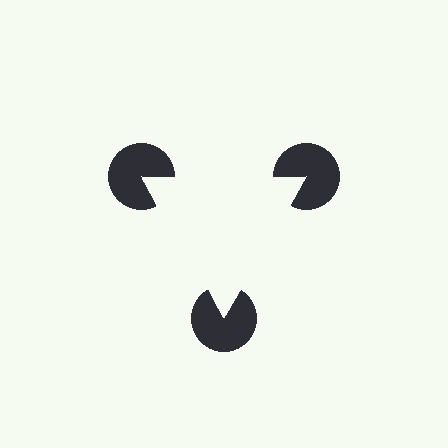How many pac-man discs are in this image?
There are 3 — one at each vertex of the illusory triangle.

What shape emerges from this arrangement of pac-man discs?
An illusory triangle — its edges are inferred from the aligned wedge cuts in the pac-man discs, not physically drawn.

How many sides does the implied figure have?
3 sides.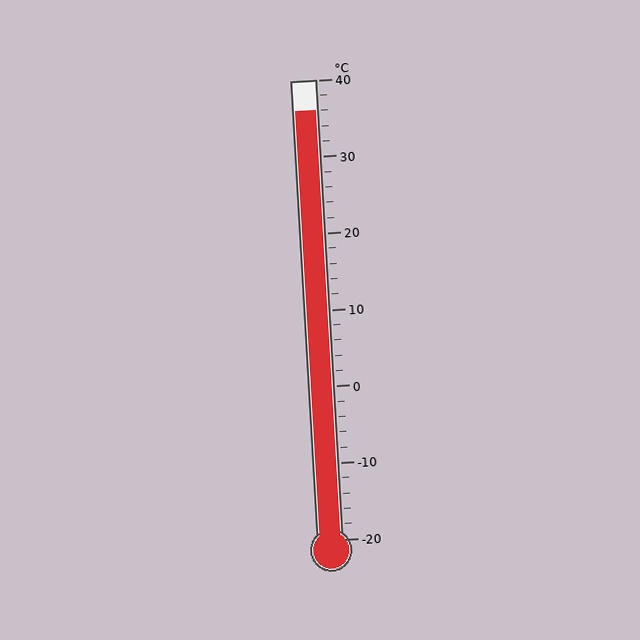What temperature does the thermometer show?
The thermometer shows approximately 36°C.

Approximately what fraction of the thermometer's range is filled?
The thermometer is filled to approximately 95% of its range.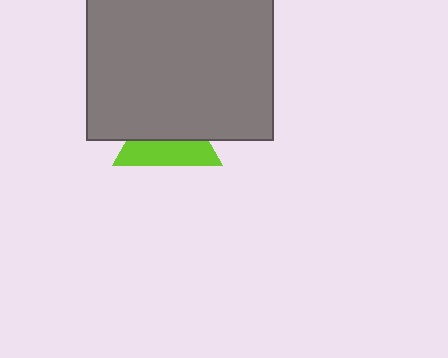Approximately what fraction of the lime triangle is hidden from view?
Roughly 57% of the lime triangle is hidden behind the gray rectangle.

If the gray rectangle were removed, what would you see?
You would see the complete lime triangle.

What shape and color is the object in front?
The object in front is a gray rectangle.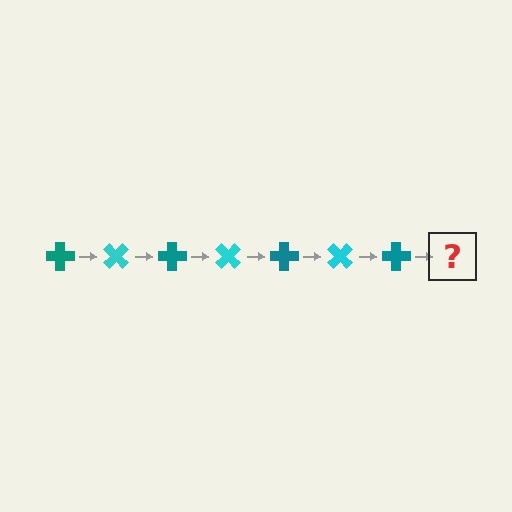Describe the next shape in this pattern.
It should be a cyan cross, rotated 315 degrees from the start.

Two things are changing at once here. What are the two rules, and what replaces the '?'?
The two rules are that it rotates 45 degrees each step and the color cycles through teal and cyan. The '?' should be a cyan cross, rotated 315 degrees from the start.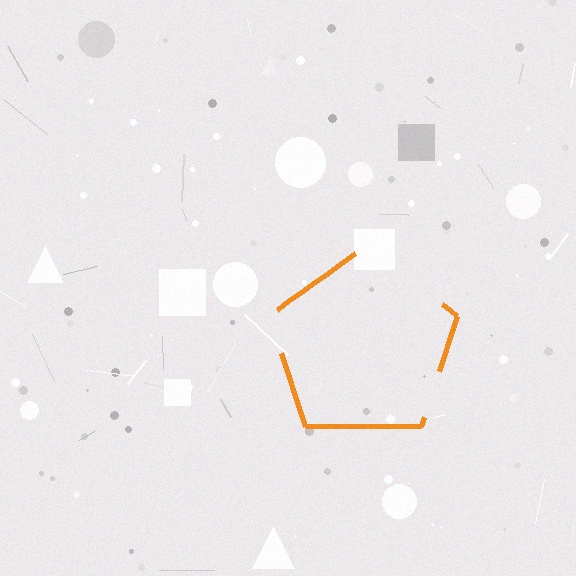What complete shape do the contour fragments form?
The contour fragments form a pentagon.